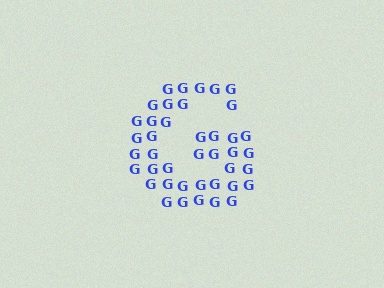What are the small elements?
The small elements are letter G's.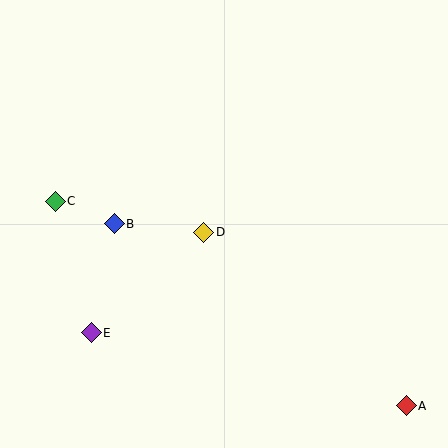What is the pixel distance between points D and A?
The distance between D and A is 267 pixels.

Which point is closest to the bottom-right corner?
Point A is closest to the bottom-right corner.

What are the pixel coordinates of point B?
Point B is at (114, 224).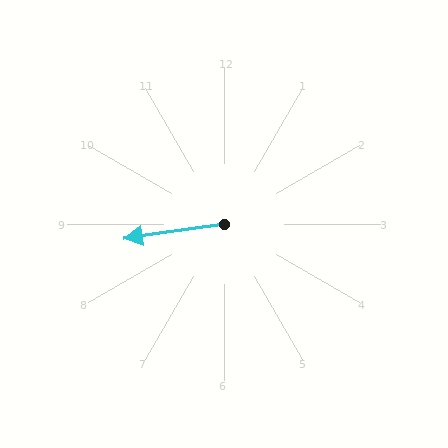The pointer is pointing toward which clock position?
Roughly 9 o'clock.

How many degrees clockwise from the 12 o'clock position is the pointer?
Approximately 262 degrees.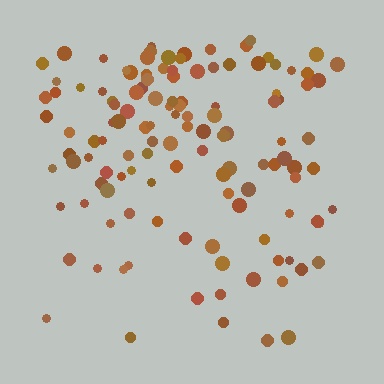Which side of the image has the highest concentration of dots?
The top.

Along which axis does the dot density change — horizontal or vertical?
Vertical.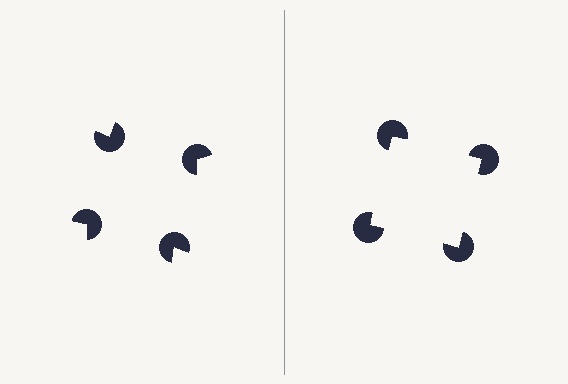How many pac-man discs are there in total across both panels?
8 — 4 on each side.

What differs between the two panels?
The pac-man discs are positioned identically on both sides; only the wedge orientations differ. On the right they align to a square; on the left they are misaligned.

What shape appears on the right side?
An illusory square.